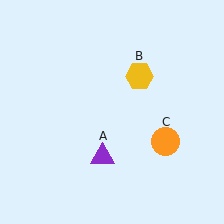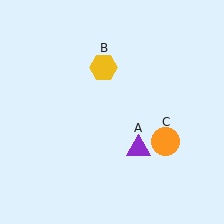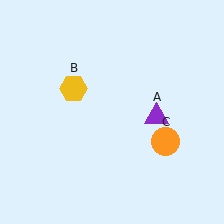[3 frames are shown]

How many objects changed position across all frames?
2 objects changed position: purple triangle (object A), yellow hexagon (object B).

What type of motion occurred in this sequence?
The purple triangle (object A), yellow hexagon (object B) rotated counterclockwise around the center of the scene.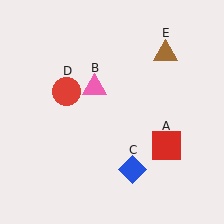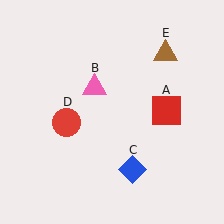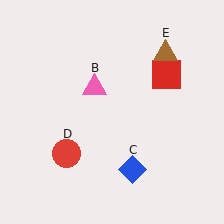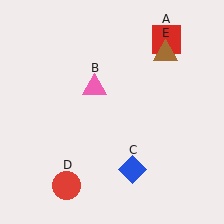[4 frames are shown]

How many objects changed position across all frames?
2 objects changed position: red square (object A), red circle (object D).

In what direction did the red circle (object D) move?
The red circle (object D) moved down.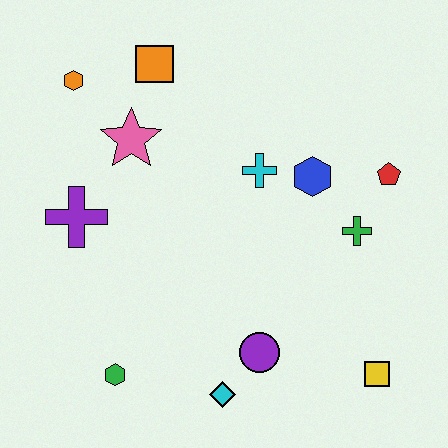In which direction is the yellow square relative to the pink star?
The yellow square is to the right of the pink star.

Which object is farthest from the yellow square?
The orange hexagon is farthest from the yellow square.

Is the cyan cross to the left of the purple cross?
No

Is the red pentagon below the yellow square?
No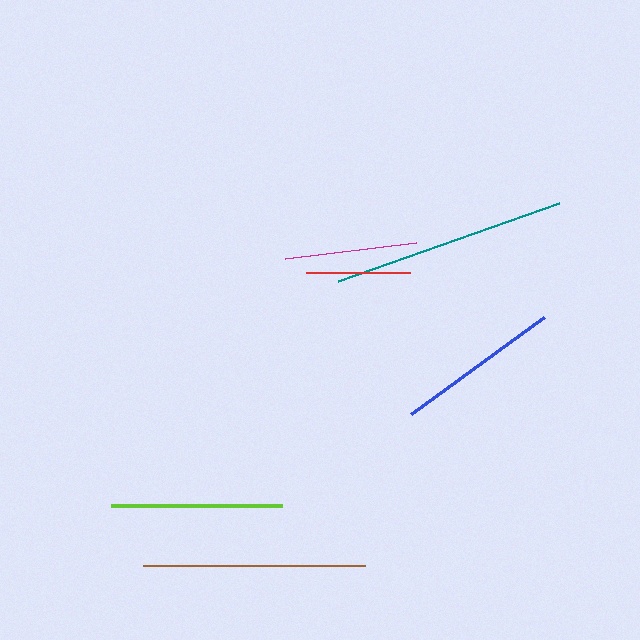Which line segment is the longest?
The teal line is the longest at approximately 234 pixels.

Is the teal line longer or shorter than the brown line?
The teal line is longer than the brown line.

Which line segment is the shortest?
The red line is the shortest at approximately 103 pixels.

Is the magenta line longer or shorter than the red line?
The magenta line is longer than the red line.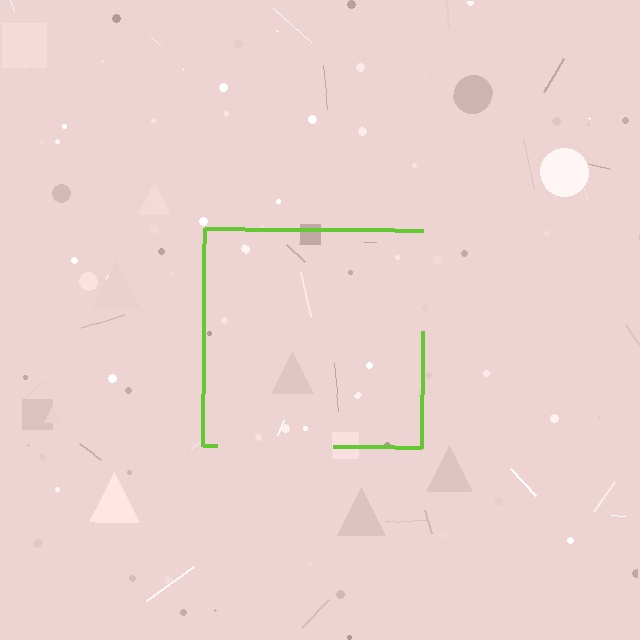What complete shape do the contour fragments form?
The contour fragments form a square.